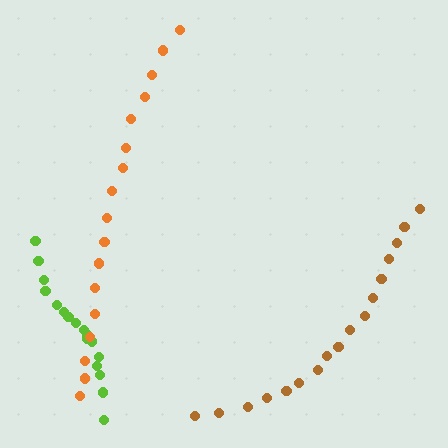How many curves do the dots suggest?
There are 3 distinct paths.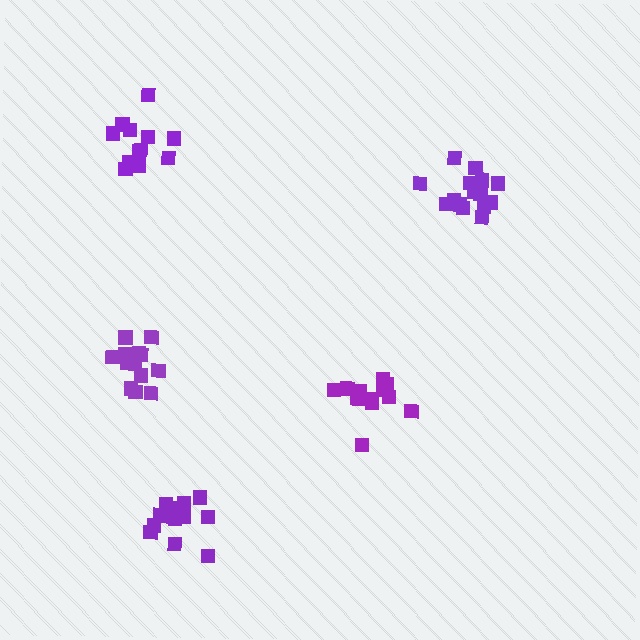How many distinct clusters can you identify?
There are 5 distinct clusters.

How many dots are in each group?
Group 1: 14 dots, Group 2: 12 dots, Group 3: 13 dots, Group 4: 16 dots, Group 5: 14 dots (69 total).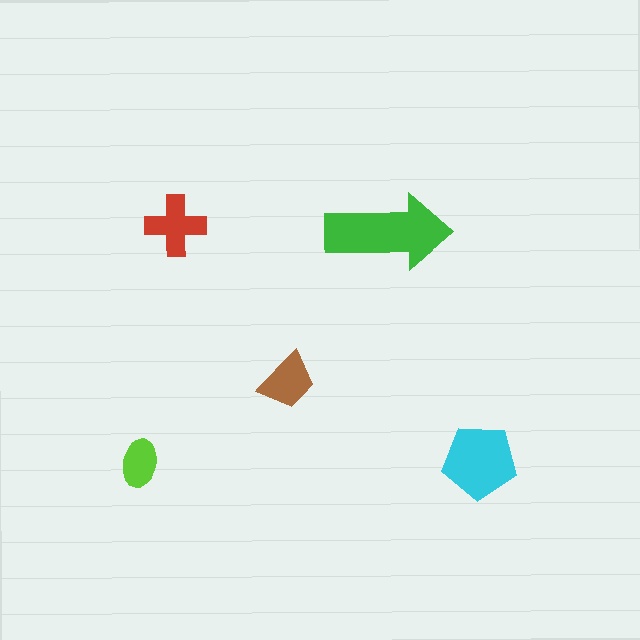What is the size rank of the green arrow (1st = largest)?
1st.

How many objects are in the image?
There are 5 objects in the image.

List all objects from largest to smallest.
The green arrow, the cyan pentagon, the red cross, the brown trapezoid, the lime ellipse.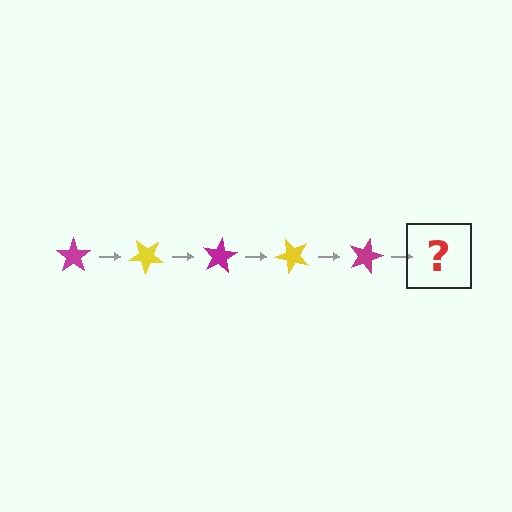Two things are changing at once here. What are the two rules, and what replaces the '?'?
The two rules are that it rotates 40 degrees each step and the color cycles through magenta and yellow. The '?' should be a yellow star, rotated 200 degrees from the start.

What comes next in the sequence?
The next element should be a yellow star, rotated 200 degrees from the start.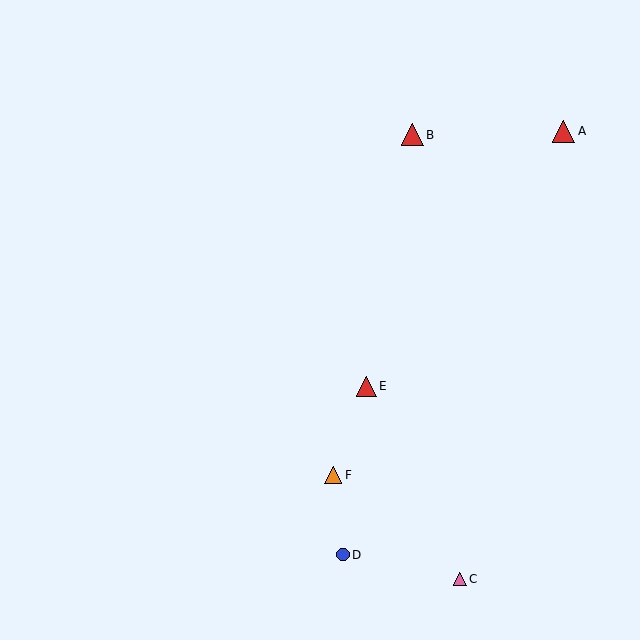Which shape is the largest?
The red triangle (labeled A) is the largest.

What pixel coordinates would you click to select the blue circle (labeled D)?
Click at (343, 555) to select the blue circle D.